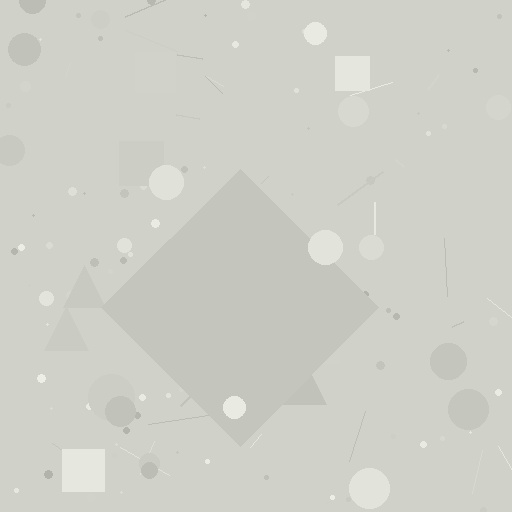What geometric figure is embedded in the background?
A diamond is embedded in the background.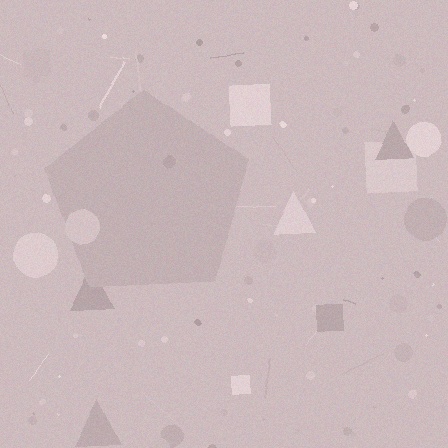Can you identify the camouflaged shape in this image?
The camouflaged shape is a pentagon.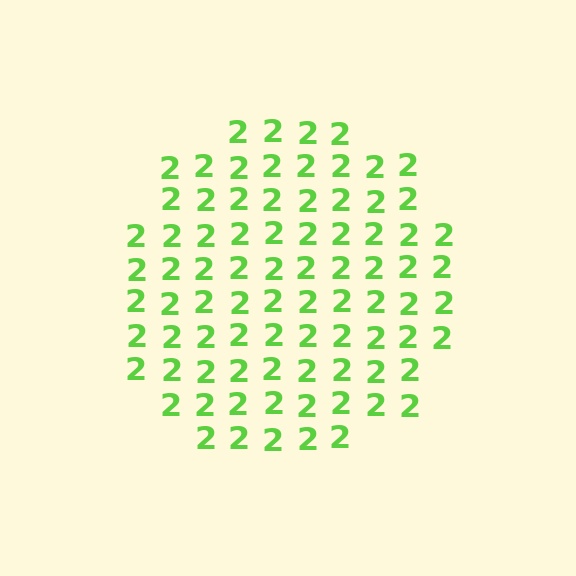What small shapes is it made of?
It is made of small digit 2's.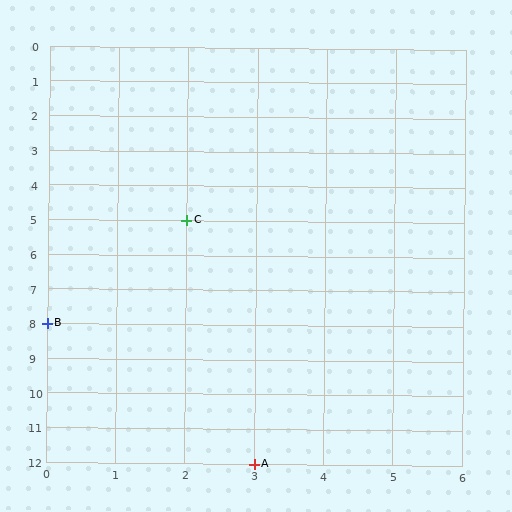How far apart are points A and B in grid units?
Points A and B are 3 columns and 4 rows apart (about 5.0 grid units diagonally).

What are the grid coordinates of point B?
Point B is at grid coordinates (0, 8).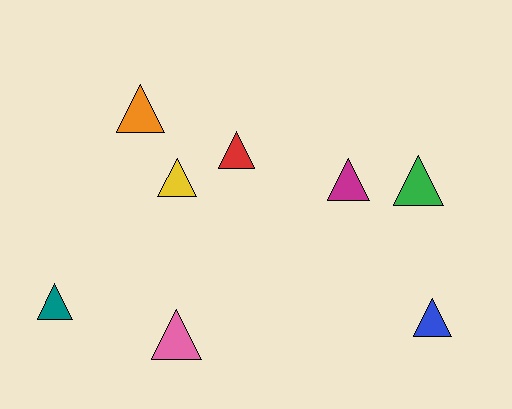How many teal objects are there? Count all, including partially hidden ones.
There is 1 teal object.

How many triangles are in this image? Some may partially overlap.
There are 8 triangles.